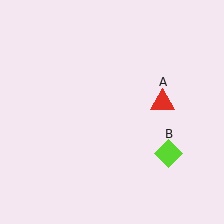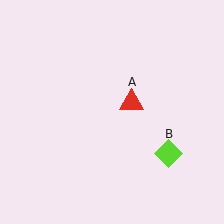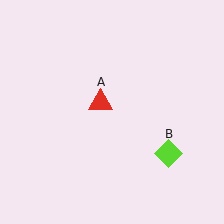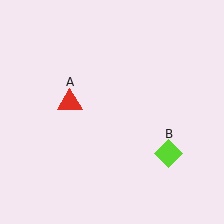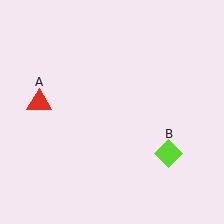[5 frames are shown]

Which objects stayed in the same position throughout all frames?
Lime diamond (object B) remained stationary.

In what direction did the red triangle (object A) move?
The red triangle (object A) moved left.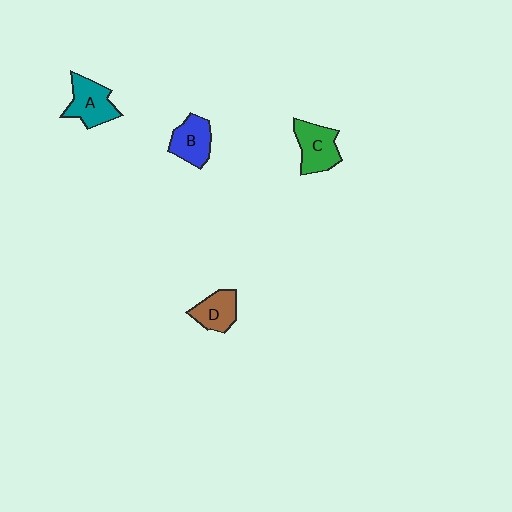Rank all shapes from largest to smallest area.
From largest to smallest: A (teal), C (green), B (blue), D (brown).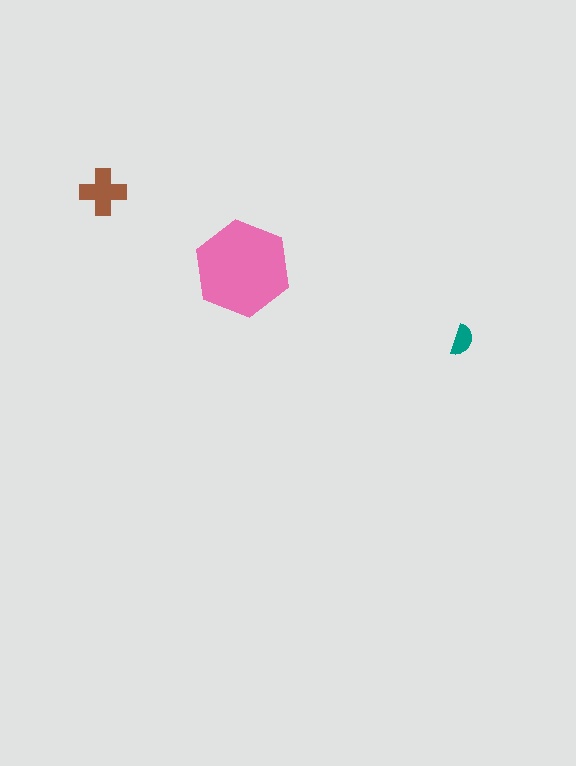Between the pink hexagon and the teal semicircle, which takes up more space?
The pink hexagon.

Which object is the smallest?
The teal semicircle.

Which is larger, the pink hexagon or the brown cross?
The pink hexagon.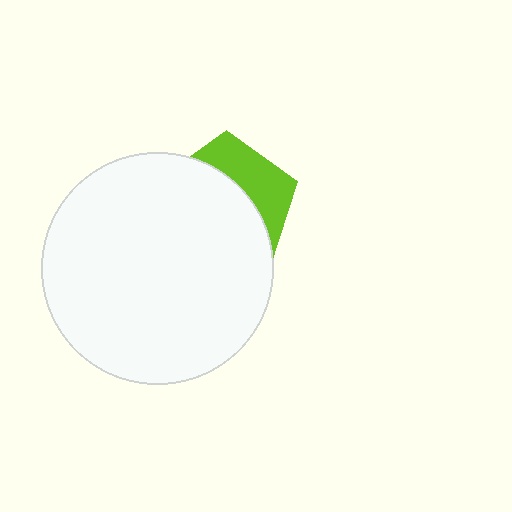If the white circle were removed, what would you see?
You would see the complete lime pentagon.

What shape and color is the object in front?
The object in front is a white circle.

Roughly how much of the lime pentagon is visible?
A small part of it is visible (roughly 34%).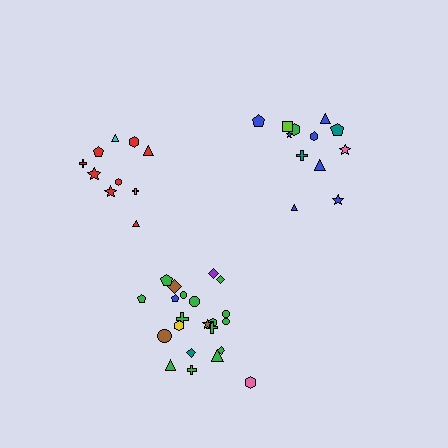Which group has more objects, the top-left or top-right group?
The top-right group.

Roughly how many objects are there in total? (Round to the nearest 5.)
Roughly 45 objects in total.